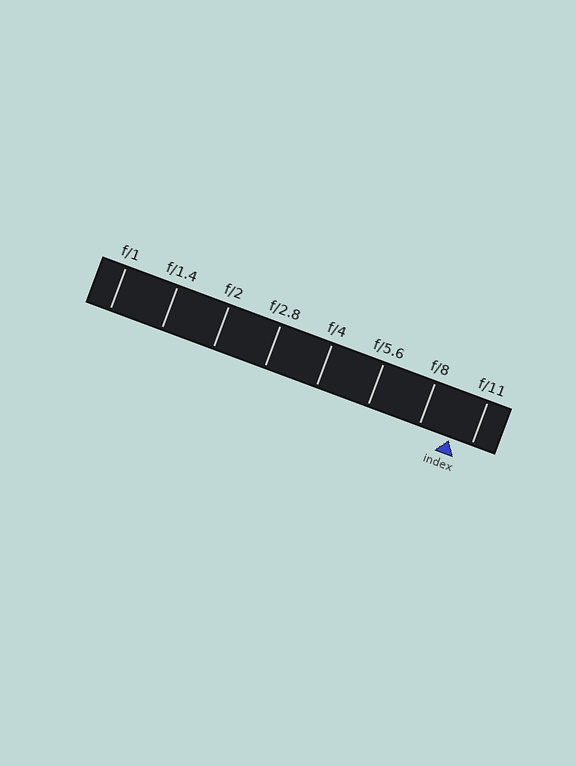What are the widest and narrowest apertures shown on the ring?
The widest aperture shown is f/1 and the narrowest is f/11.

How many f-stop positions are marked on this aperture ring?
There are 8 f-stop positions marked.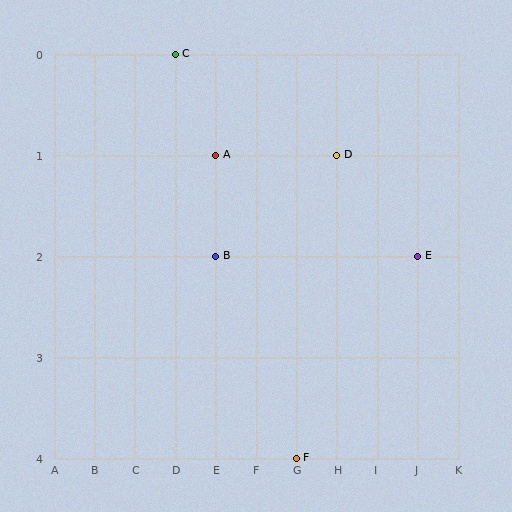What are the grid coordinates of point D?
Point D is at grid coordinates (H, 1).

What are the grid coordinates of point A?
Point A is at grid coordinates (E, 1).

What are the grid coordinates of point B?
Point B is at grid coordinates (E, 2).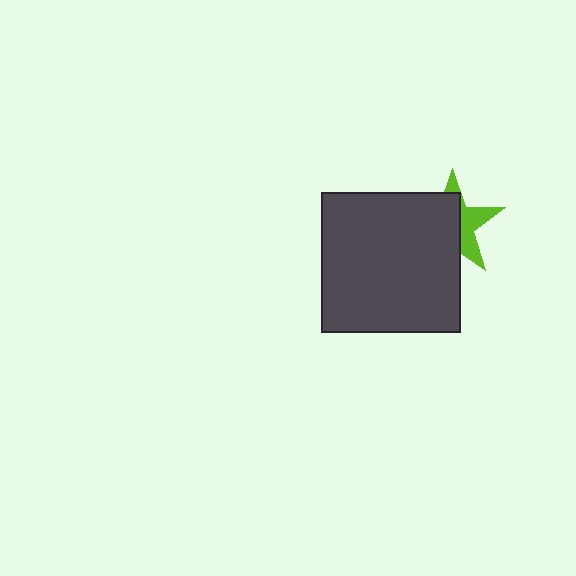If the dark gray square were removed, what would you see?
You would see the complete lime star.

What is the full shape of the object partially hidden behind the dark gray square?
The partially hidden object is a lime star.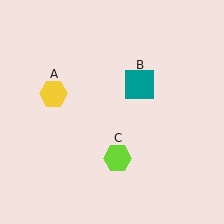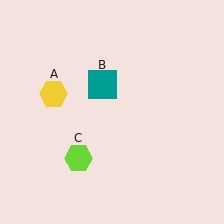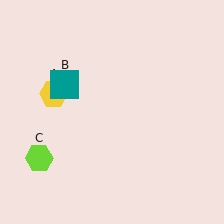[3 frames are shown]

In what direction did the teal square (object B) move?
The teal square (object B) moved left.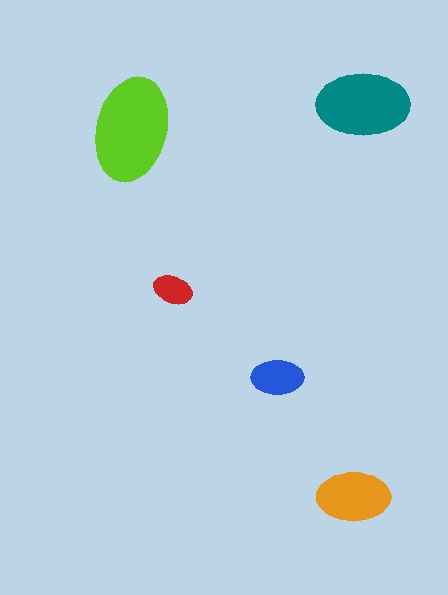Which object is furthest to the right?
The teal ellipse is rightmost.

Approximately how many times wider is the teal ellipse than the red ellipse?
About 2.5 times wider.